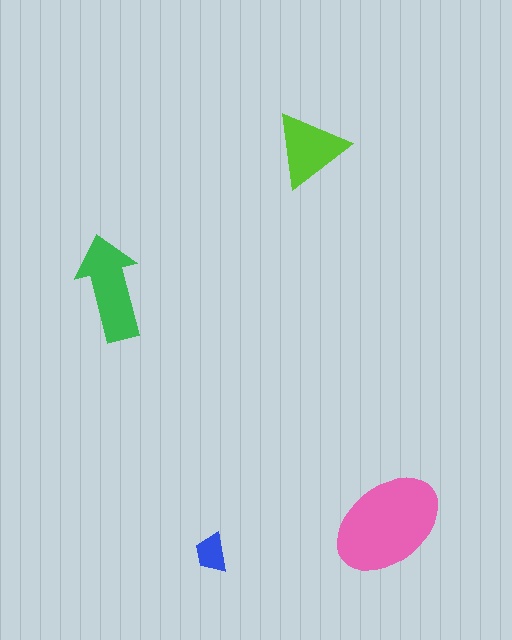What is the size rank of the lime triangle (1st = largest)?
3rd.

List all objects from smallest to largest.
The blue trapezoid, the lime triangle, the green arrow, the pink ellipse.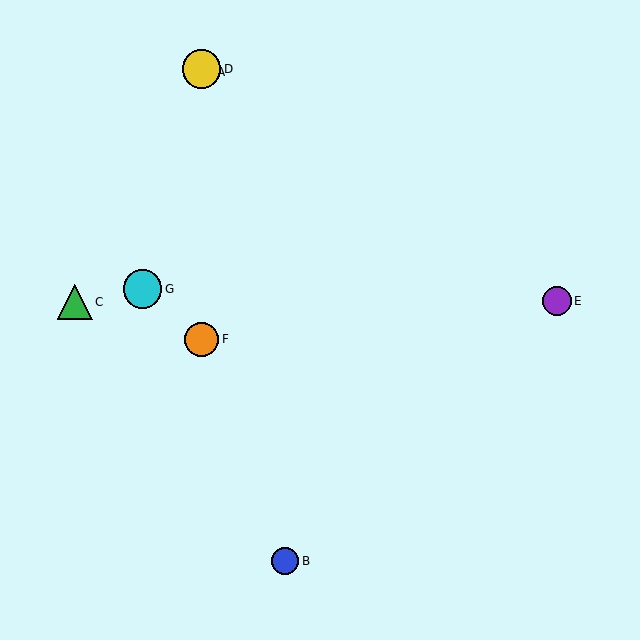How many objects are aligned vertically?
3 objects (A, D, F) are aligned vertically.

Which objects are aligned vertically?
Objects A, D, F are aligned vertically.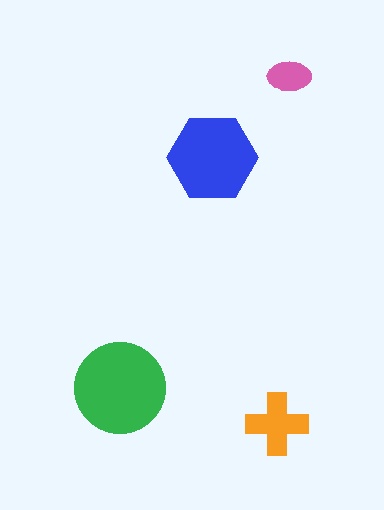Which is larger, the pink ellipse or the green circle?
The green circle.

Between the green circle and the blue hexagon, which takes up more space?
The green circle.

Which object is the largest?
The green circle.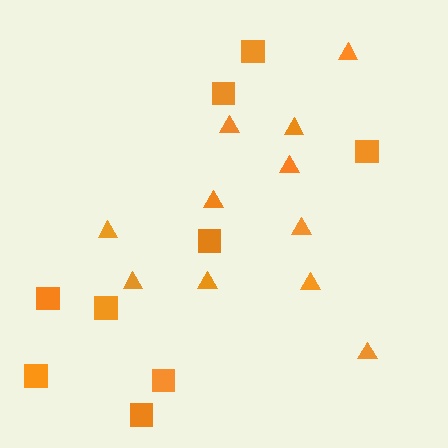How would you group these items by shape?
There are 2 groups: one group of squares (9) and one group of triangles (11).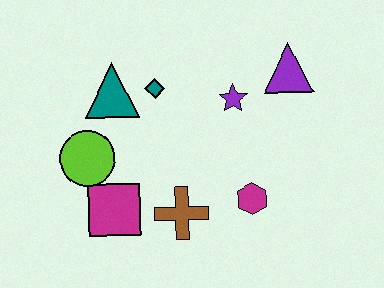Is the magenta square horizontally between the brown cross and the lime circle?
Yes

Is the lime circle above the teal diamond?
No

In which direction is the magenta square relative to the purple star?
The magenta square is to the left of the purple star.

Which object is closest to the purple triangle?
The purple star is closest to the purple triangle.